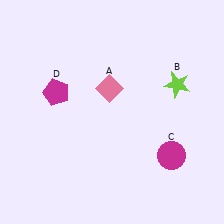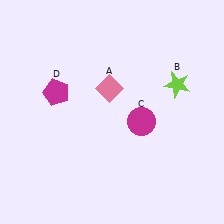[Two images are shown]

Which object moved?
The magenta circle (C) moved up.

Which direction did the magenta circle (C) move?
The magenta circle (C) moved up.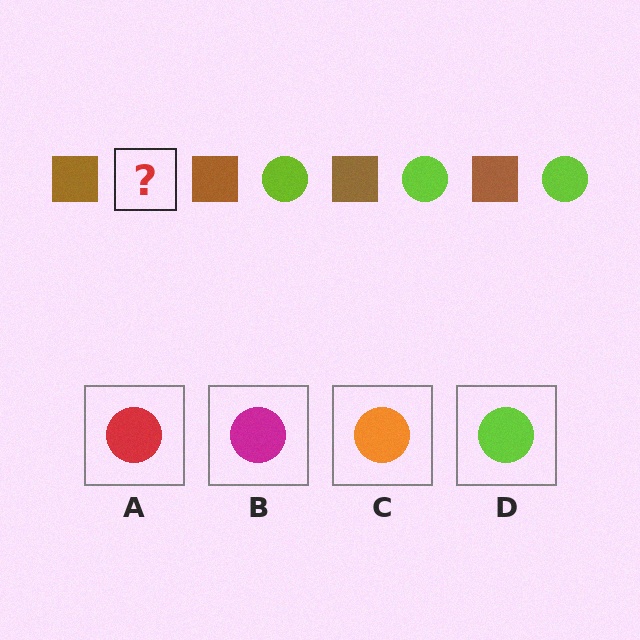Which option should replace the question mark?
Option D.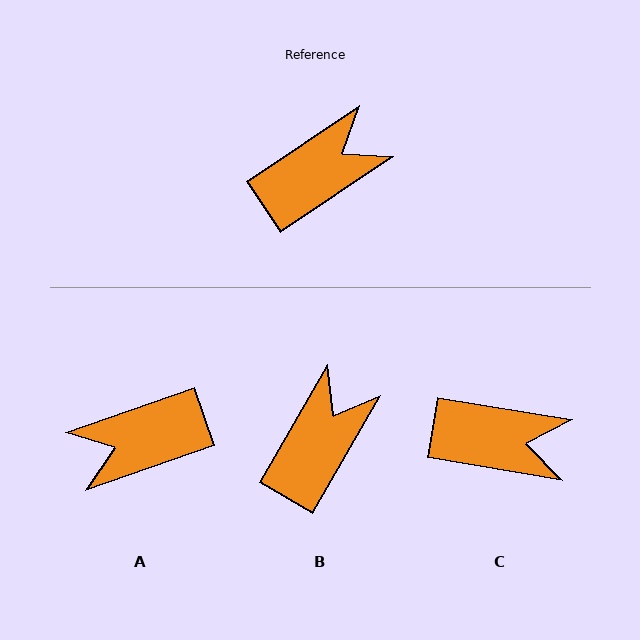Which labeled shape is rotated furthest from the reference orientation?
A, about 165 degrees away.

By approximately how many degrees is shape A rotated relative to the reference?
Approximately 165 degrees counter-clockwise.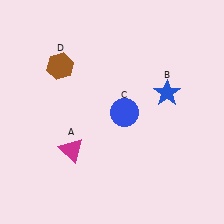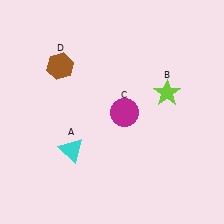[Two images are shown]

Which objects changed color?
A changed from magenta to cyan. B changed from blue to lime. C changed from blue to magenta.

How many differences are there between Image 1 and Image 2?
There are 3 differences between the two images.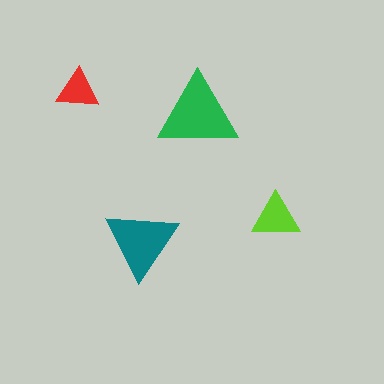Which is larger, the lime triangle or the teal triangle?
The teal one.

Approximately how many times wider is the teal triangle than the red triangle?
About 1.5 times wider.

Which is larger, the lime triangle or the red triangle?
The lime one.